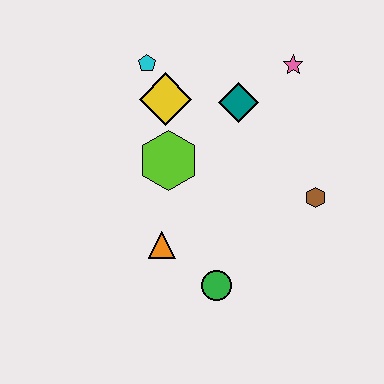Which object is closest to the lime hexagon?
The yellow diamond is closest to the lime hexagon.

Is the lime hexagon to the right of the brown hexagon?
No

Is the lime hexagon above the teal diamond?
No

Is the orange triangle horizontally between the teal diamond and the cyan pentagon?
Yes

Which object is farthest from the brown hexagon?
The cyan pentagon is farthest from the brown hexagon.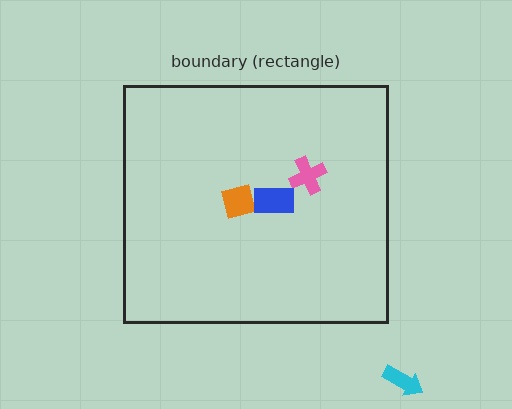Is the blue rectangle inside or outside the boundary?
Inside.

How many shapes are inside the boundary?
3 inside, 1 outside.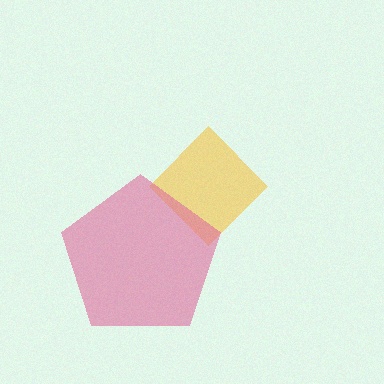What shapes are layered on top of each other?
The layered shapes are: a yellow diamond, a pink pentagon.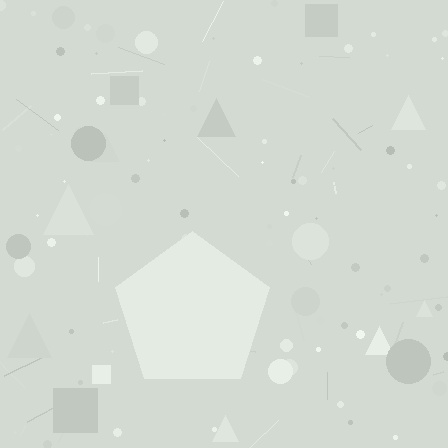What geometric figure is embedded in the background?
A pentagon is embedded in the background.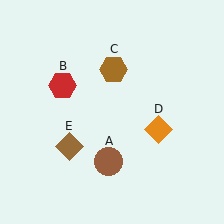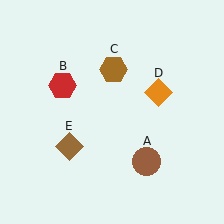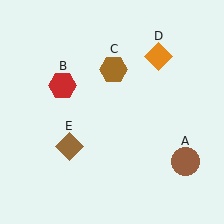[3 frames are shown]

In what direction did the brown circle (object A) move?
The brown circle (object A) moved right.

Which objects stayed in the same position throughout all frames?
Red hexagon (object B) and brown hexagon (object C) and brown diamond (object E) remained stationary.